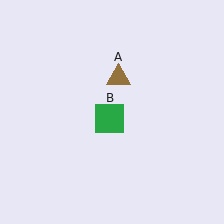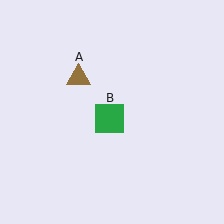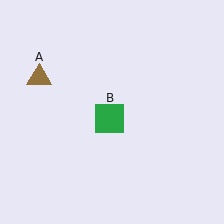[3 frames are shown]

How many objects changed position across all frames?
1 object changed position: brown triangle (object A).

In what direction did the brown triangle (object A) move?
The brown triangle (object A) moved left.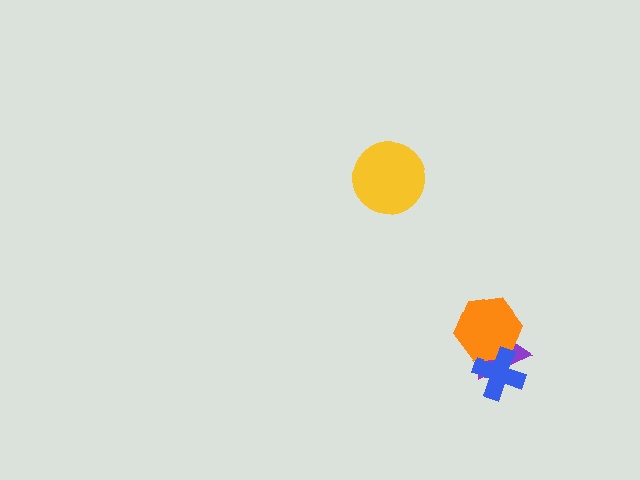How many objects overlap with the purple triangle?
2 objects overlap with the purple triangle.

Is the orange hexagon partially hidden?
Yes, it is partially covered by another shape.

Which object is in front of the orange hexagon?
The blue cross is in front of the orange hexagon.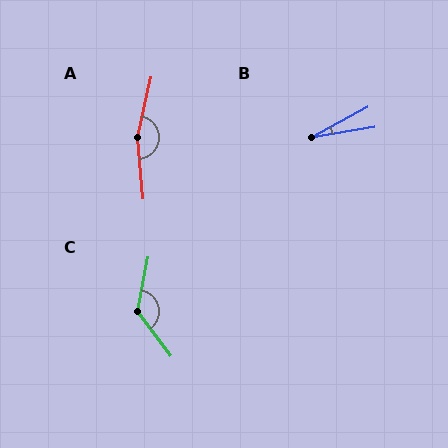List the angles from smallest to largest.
B (20°), C (132°), A (163°).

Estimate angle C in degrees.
Approximately 132 degrees.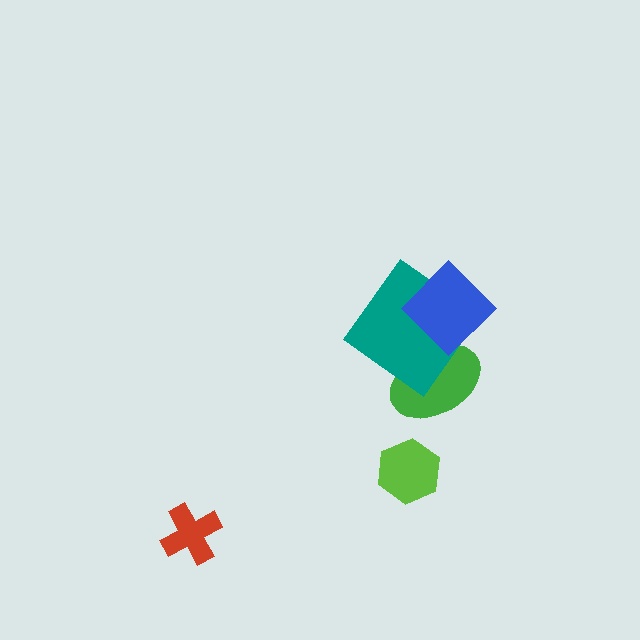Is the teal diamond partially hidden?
Yes, it is partially covered by another shape.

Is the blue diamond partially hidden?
No, no other shape covers it.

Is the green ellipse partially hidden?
Yes, it is partially covered by another shape.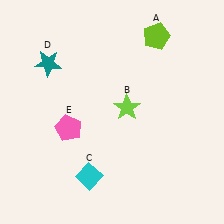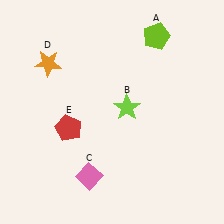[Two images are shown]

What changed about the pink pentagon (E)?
In Image 1, E is pink. In Image 2, it changed to red.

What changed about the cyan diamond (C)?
In Image 1, C is cyan. In Image 2, it changed to pink.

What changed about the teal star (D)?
In Image 1, D is teal. In Image 2, it changed to orange.